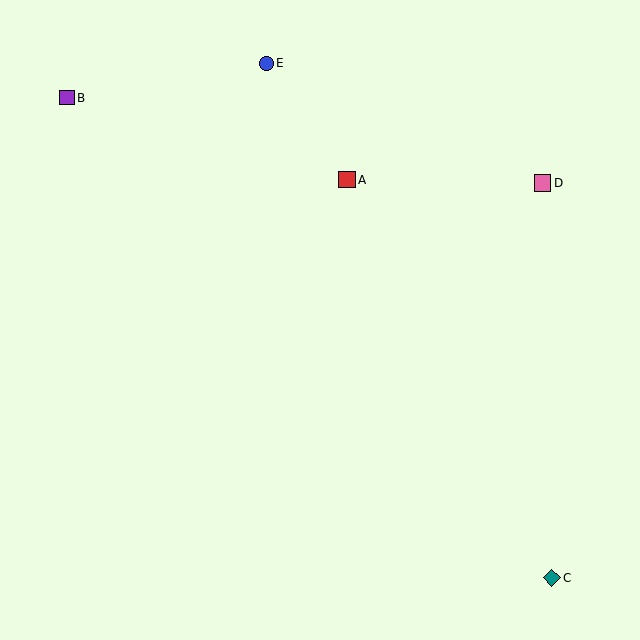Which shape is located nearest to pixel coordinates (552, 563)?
The teal diamond (labeled C) at (552, 578) is nearest to that location.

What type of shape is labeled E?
Shape E is a blue circle.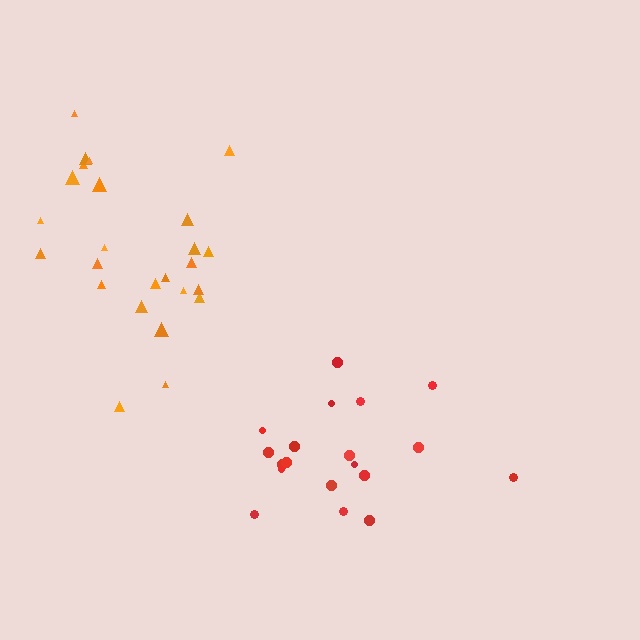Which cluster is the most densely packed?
Orange.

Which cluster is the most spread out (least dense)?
Red.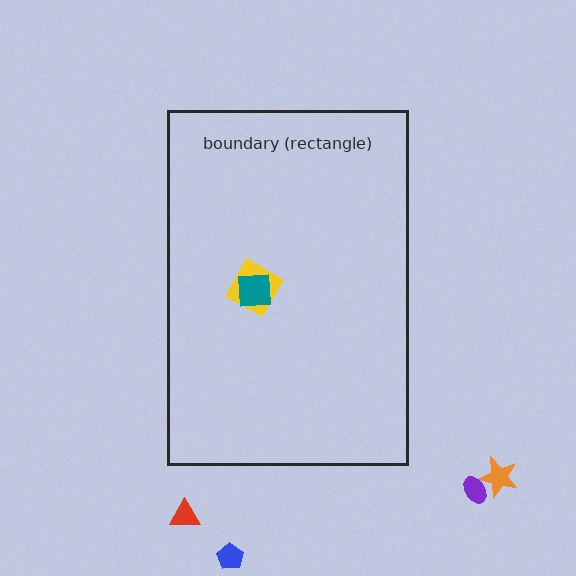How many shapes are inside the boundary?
2 inside, 4 outside.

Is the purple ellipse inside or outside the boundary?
Outside.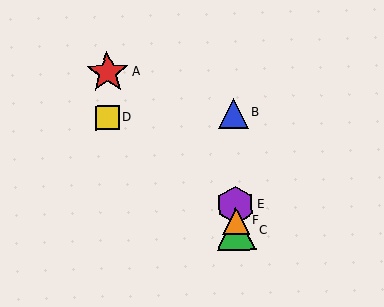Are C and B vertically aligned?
Yes, both are at x≈236.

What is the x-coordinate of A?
Object A is at x≈108.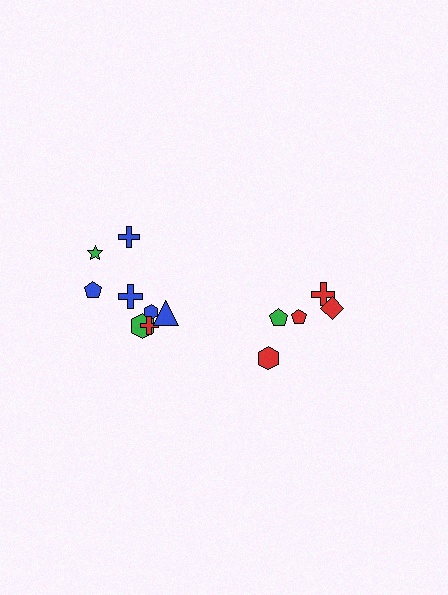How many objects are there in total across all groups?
There are 13 objects.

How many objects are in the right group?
There are 5 objects.